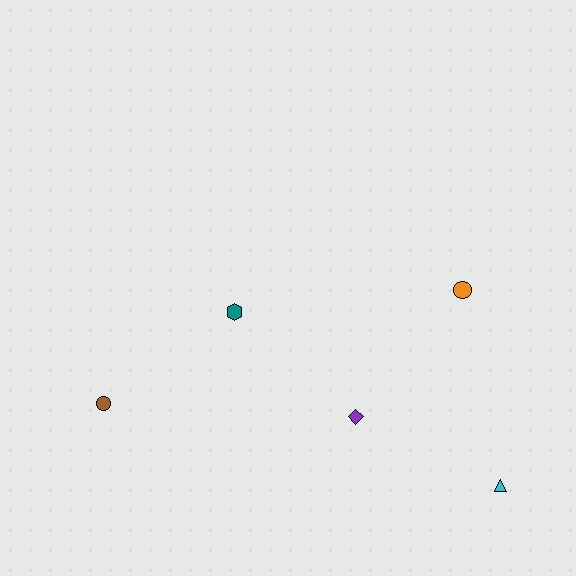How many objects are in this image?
There are 5 objects.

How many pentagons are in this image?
There are no pentagons.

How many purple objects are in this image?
There is 1 purple object.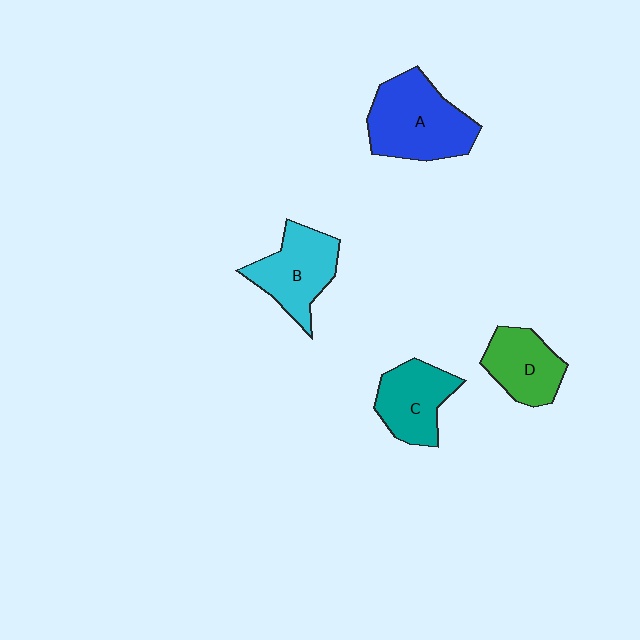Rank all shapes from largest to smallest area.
From largest to smallest: A (blue), B (cyan), C (teal), D (green).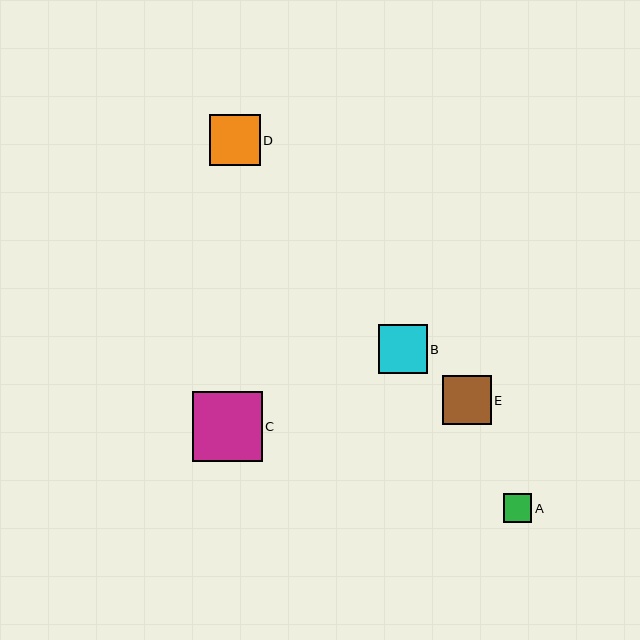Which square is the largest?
Square C is the largest with a size of approximately 69 pixels.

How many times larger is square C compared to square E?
Square C is approximately 1.4 times the size of square E.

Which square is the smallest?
Square A is the smallest with a size of approximately 29 pixels.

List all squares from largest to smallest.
From largest to smallest: C, D, E, B, A.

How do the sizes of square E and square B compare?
Square E and square B are approximately the same size.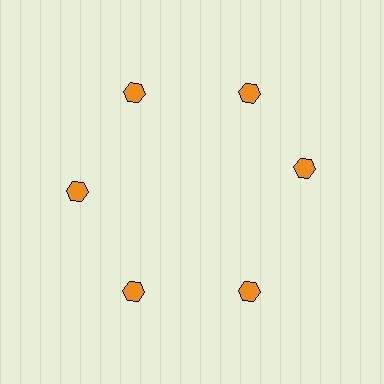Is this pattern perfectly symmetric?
No. The 6 orange hexagons are arranged in a ring, but one element near the 3 o'clock position is rotated out of alignment along the ring, breaking the 6-fold rotational symmetry.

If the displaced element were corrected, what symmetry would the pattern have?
It would have 6-fold rotational symmetry — the pattern would map onto itself every 60 degrees.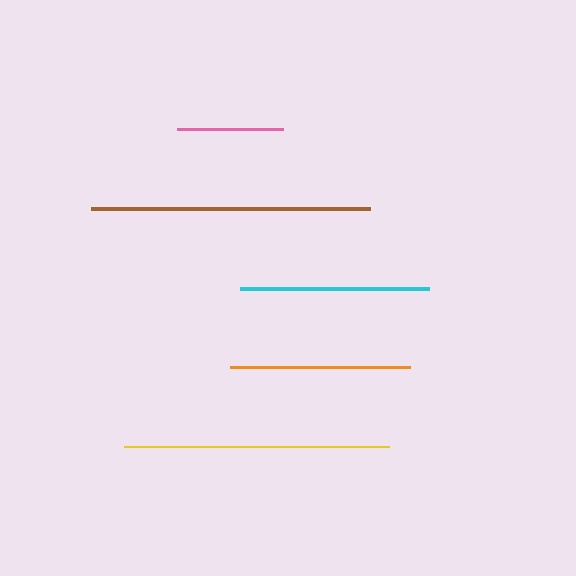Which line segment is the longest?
The brown line is the longest at approximately 279 pixels.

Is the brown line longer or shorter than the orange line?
The brown line is longer than the orange line.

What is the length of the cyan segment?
The cyan segment is approximately 189 pixels long.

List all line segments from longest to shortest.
From longest to shortest: brown, yellow, cyan, orange, pink.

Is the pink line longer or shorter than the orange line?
The orange line is longer than the pink line.